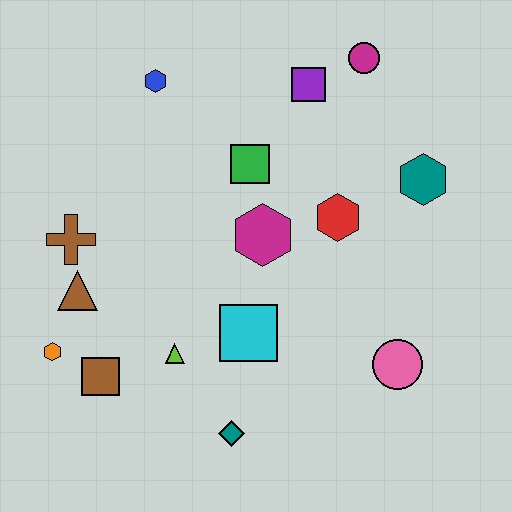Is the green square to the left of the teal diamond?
No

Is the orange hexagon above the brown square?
Yes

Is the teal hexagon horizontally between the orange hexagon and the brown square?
No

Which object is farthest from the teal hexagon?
The orange hexagon is farthest from the teal hexagon.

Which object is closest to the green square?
The magenta hexagon is closest to the green square.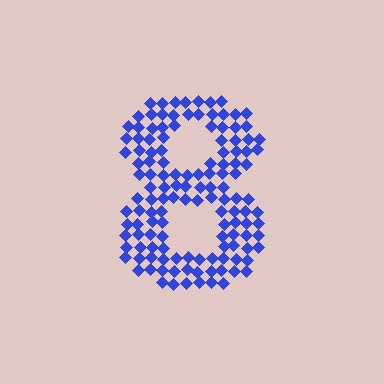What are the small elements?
The small elements are diamonds.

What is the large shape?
The large shape is the digit 8.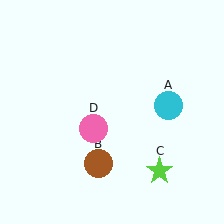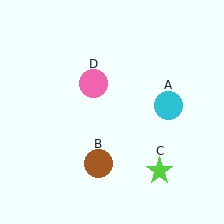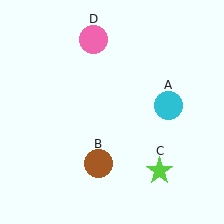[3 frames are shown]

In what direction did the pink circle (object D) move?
The pink circle (object D) moved up.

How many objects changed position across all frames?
1 object changed position: pink circle (object D).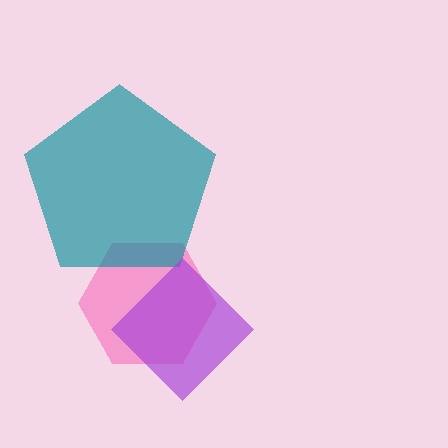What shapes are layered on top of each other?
The layered shapes are: a pink hexagon, a teal pentagon, a purple diamond.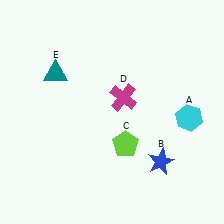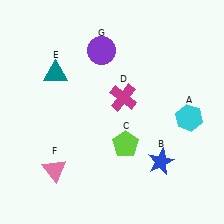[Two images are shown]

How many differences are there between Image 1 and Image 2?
There are 2 differences between the two images.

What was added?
A pink triangle (F), a purple circle (G) were added in Image 2.